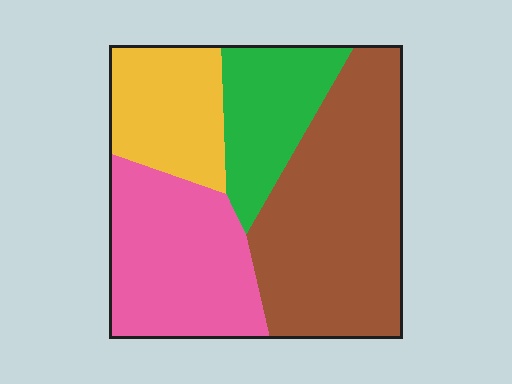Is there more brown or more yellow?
Brown.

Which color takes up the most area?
Brown, at roughly 40%.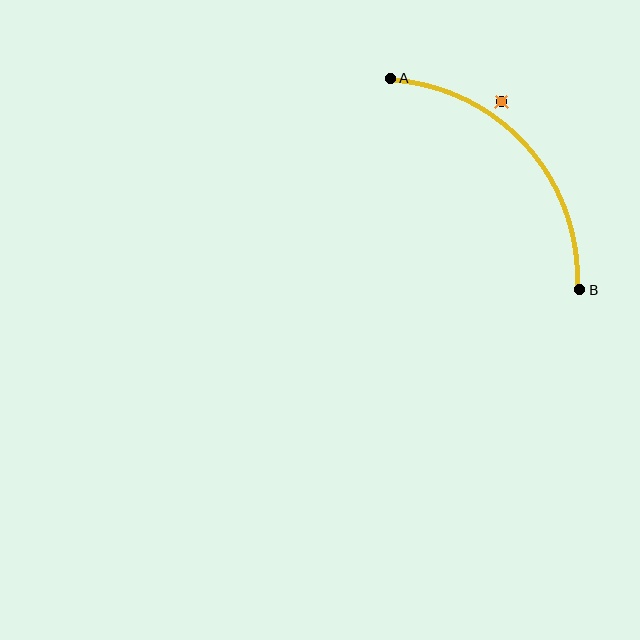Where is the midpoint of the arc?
The arc midpoint is the point on the curve farthest from the straight line joining A and B. It sits above and to the right of that line.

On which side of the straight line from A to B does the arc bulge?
The arc bulges above and to the right of the straight line connecting A and B.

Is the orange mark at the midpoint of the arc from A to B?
No — the orange mark does not lie on the arc at all. It sits slightly outside the curve.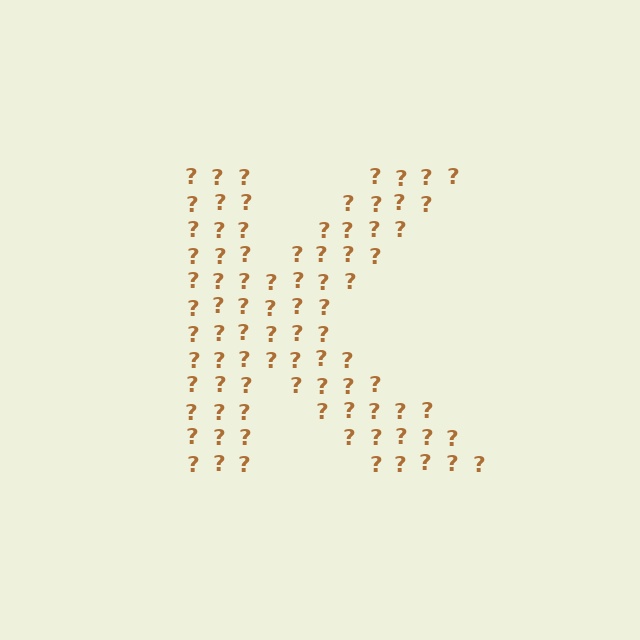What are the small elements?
The small elements are question marks.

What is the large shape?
The large shape is the letter K.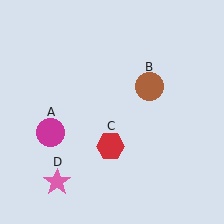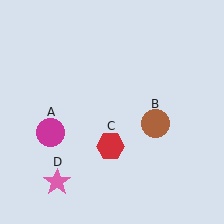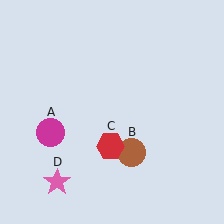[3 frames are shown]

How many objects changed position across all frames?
1 object changed position: brown circle (object B).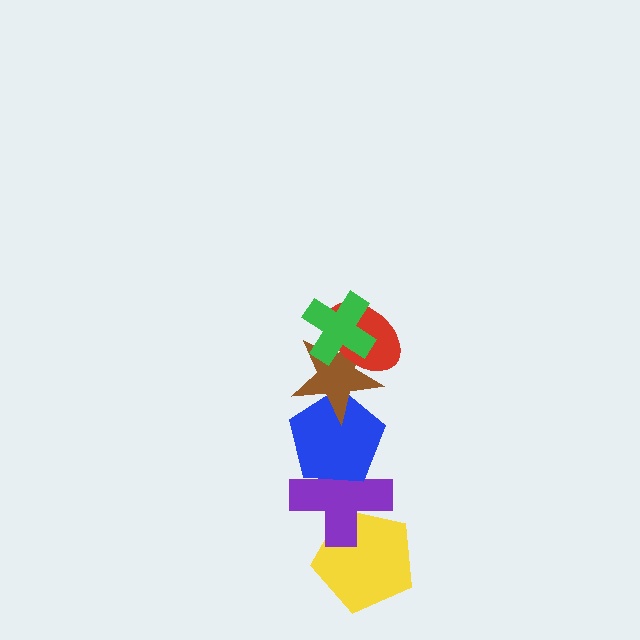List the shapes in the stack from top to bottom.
From top to bottom: the green cross, the red ellipse, the brown star, the blue pentagon, the purple cross, the yellow pentagon.